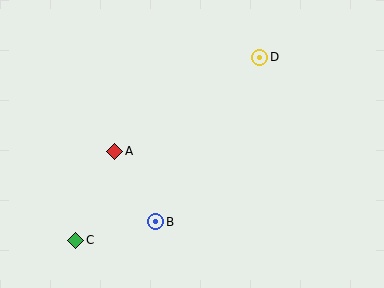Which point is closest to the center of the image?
Point A at (115, 151) is closest to the center.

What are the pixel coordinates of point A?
Point A is at (115, 151).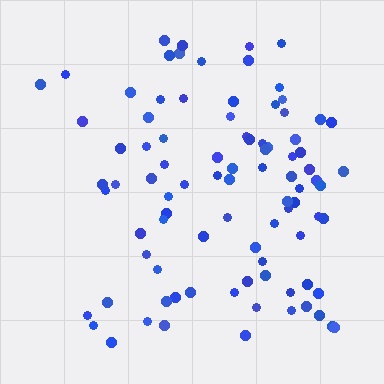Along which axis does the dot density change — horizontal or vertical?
Horizontal.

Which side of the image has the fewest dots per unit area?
The left.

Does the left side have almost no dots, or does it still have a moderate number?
Still a moderate number, just noticeably fewer than the right.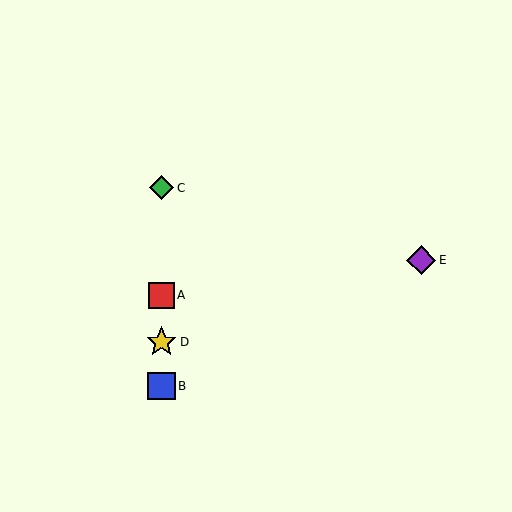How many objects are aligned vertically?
4 objects (A, B, C, D) are aligned vertically.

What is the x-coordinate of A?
Object A is at x≈161.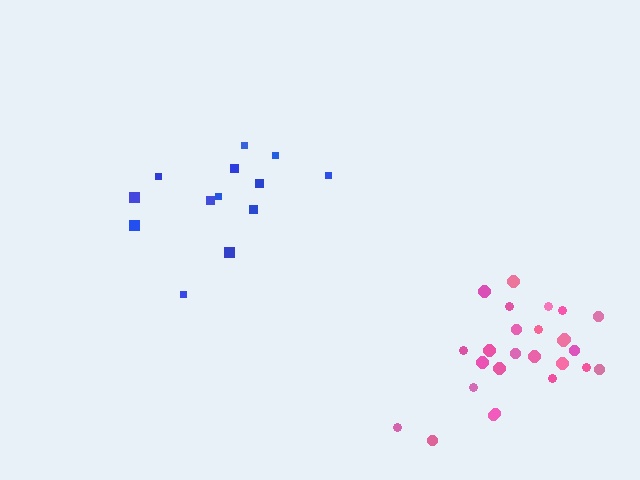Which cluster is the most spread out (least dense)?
Blue.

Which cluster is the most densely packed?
Pink.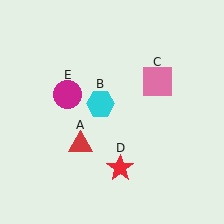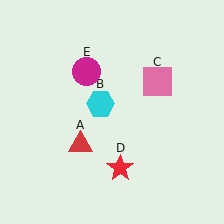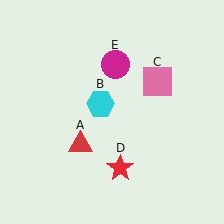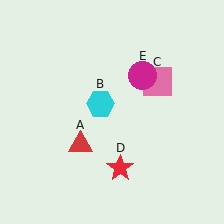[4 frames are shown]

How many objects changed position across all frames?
1 object changed position: magenta circle (object E).